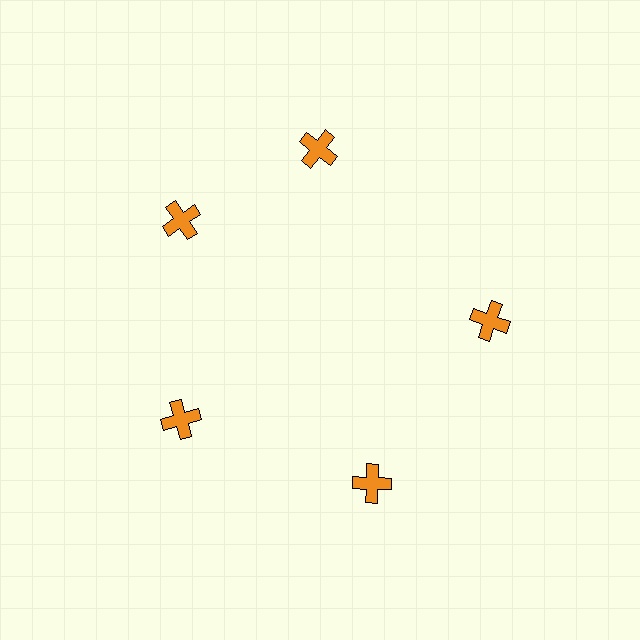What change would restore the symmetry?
The symmetry would be restored by rotating it back into even spacing with its neighbors so that all 5 crosses sit at equal angles and equal distance from the center.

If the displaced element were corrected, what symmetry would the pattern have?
It would have 5-fold rotational symmetry — the pattern would map onto itself every 72 degrees.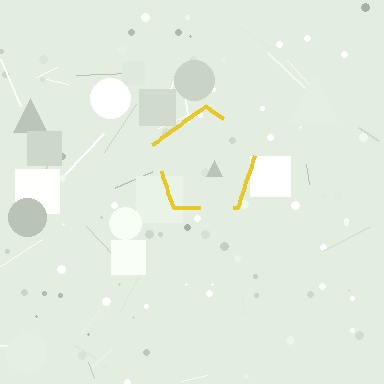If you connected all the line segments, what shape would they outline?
They would outline a pentagon.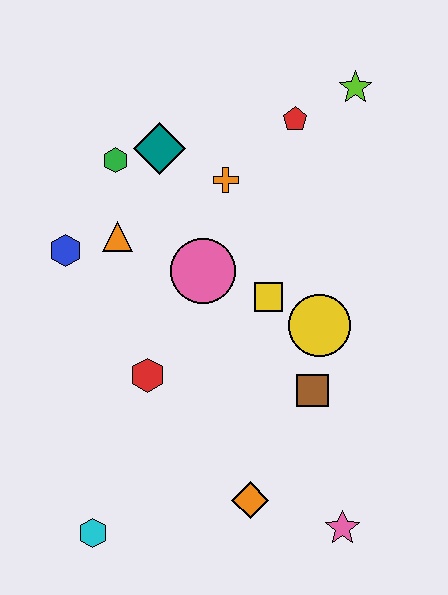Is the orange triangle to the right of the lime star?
No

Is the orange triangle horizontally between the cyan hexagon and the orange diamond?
Yes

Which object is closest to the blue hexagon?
The orange triangle is closest to the blue hexagon.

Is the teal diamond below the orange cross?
No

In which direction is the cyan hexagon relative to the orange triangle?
The cyan hexagon is below the orange triangle.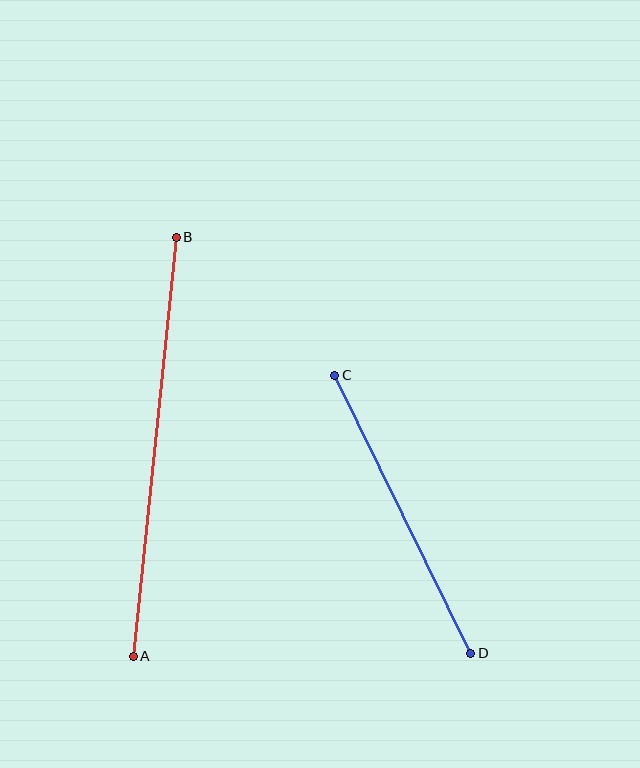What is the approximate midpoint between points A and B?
The midpoint is at approximately (155, 447) pixels.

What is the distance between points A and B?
The distance is approximately 422 pixels.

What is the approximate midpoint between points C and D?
The midpoint is at approximately (403, 514) pixels.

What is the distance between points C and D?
The distance is approximately 309 pixels.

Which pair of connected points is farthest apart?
Points A and B are farthest apart.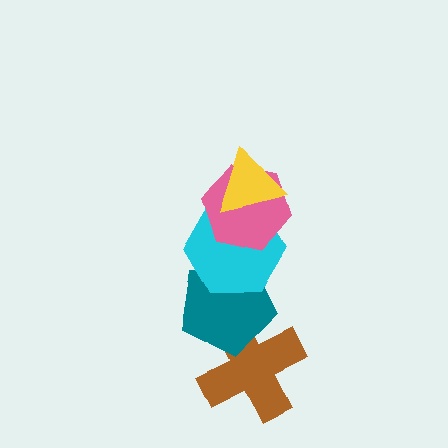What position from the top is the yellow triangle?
The yellow triangle is 1st from the top.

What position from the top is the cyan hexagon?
The cyan hexagon is 3rd from the top.